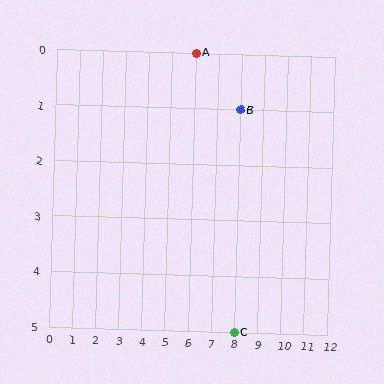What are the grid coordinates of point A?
Point A is at grid coordinates (6, 0).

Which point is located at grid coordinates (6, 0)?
Point A is at (6, 0).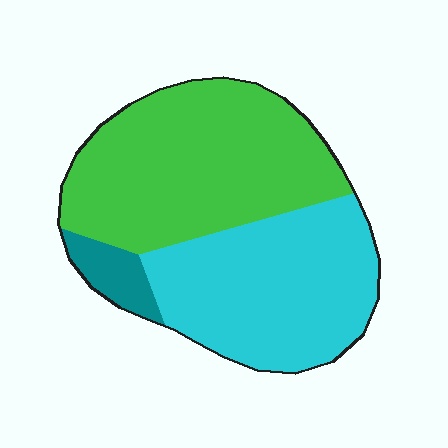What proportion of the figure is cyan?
Cyan takes up about two fifths (2/5) of the figure.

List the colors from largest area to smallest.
From largest to smallest: green, cyan, teal.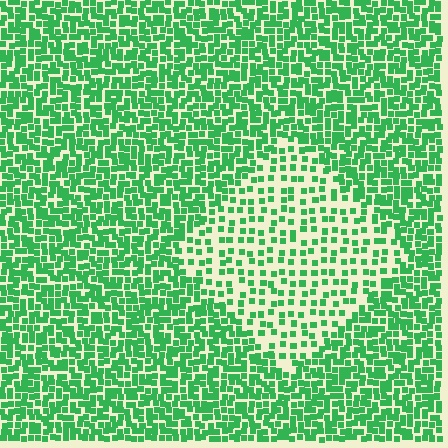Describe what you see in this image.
The image contains small green elements arranged at two different densities. A diamond-shaped region is visible where the elements are less densely packed than the surrounding area.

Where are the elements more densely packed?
The elements are more densely packed outside the diamond boundary.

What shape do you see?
I see a diamond.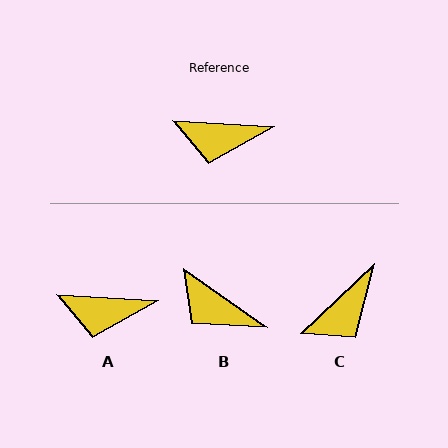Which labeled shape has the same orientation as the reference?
A.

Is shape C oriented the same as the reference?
No, it is off by about 47 degrees.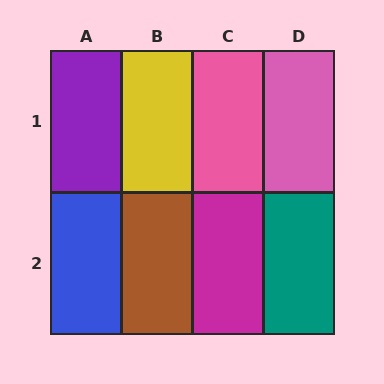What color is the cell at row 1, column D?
Pink.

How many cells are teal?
1 cell is teal.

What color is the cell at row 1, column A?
Purple.